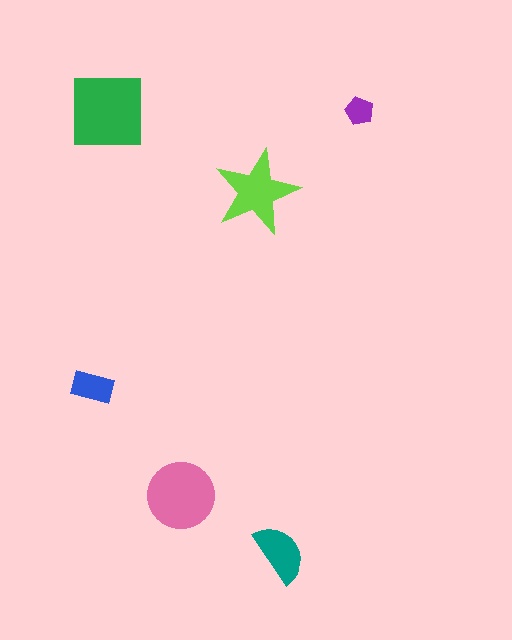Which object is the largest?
The green square.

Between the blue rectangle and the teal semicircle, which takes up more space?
The teal semicircle.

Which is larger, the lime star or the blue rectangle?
The lime star.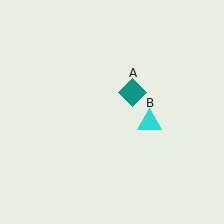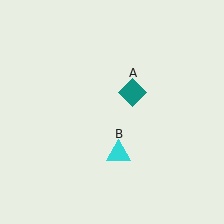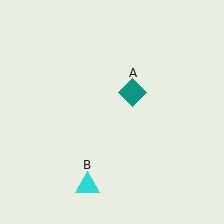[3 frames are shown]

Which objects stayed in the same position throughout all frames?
Teal diamond (object A) remained stationary.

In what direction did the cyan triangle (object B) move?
The cyan triangle (object B) moved down and to the left.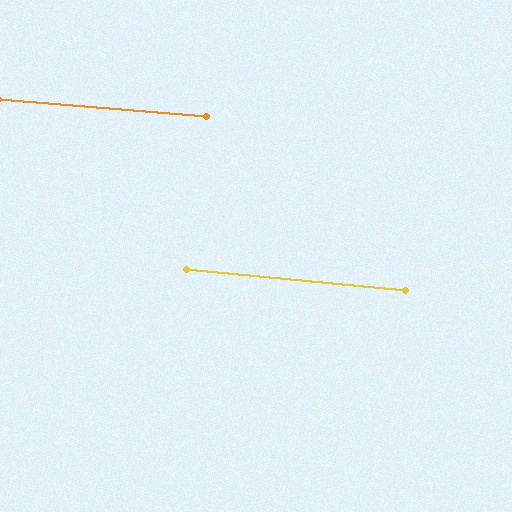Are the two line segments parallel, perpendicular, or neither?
Parallel — their directions differ by only 1.0°.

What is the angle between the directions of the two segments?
Approximately 1 degree.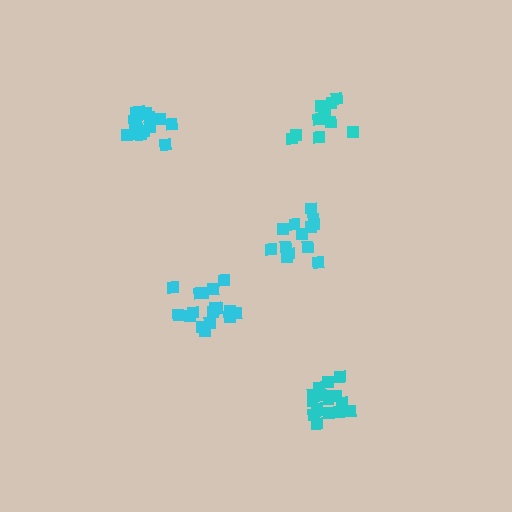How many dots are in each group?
Group 1: 17 dots, Group 2: 13 dots, Group 3: 17 dots, Group 4: 11 dots, Group 5: 17 dots (75 total).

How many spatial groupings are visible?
There are 5 spatial groupings.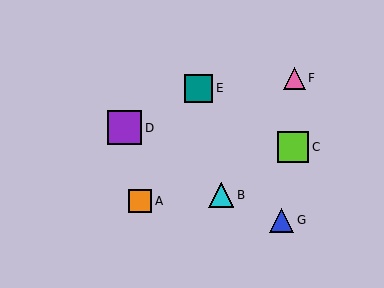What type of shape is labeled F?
Shape F is a pink triangle.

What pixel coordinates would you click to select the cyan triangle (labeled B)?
Click at (221, 195) to select the cyan triangle B.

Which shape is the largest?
The purple square (labeled D) is the largest.